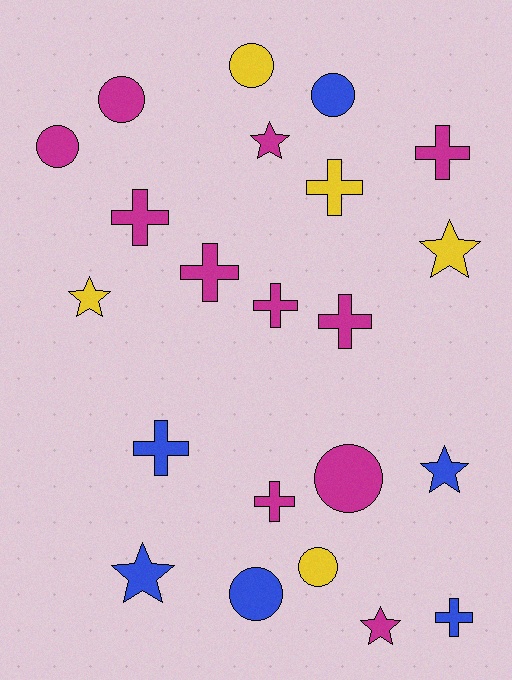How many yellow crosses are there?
There is 1 yellow cross.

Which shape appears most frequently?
Cross, with 9 objects.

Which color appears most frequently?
Magenta, with 11 objects.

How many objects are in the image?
There are 22 objects.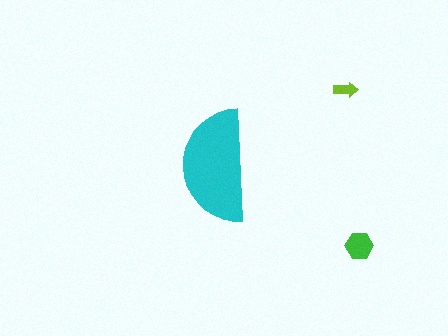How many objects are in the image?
There are 3 objects in the image.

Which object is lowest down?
The green hexagon is bottommost.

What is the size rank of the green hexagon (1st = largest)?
2nd.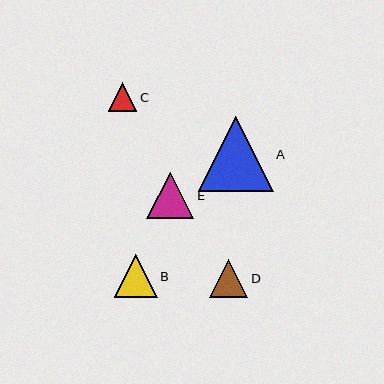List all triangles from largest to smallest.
From largest to smallest: A, E, B, D, C.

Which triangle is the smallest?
Triangle C is the smallest with a size of approximately 29 pixels.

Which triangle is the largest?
Triangle A is the largest with a size of approximately 75 pixels.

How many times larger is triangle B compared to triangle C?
Triangle B is approximately 1.5 times the size of triangle C.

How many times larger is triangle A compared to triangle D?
Triangle A is approximately 2.0 times the size of triangle D.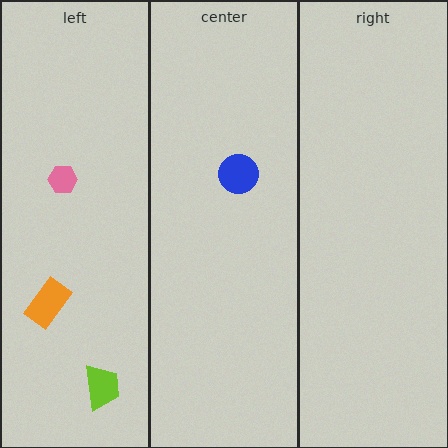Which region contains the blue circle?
The center region.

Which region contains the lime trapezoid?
The left region.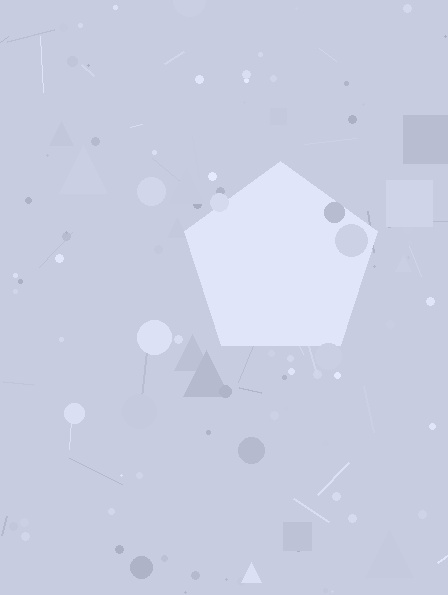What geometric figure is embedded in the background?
A pentagon is embedded in the background.